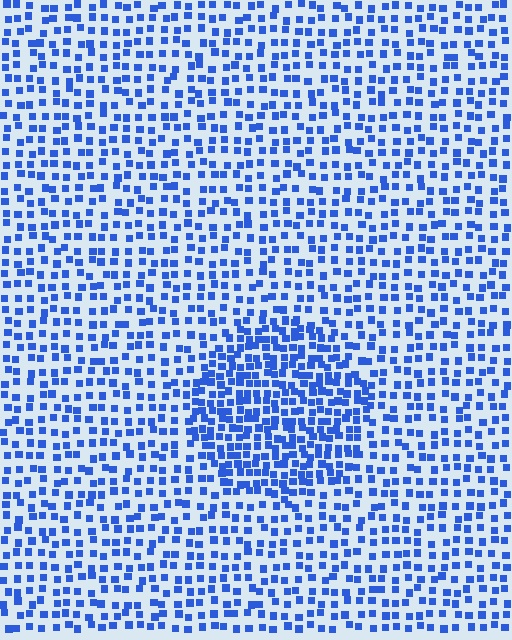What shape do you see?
I see a circle.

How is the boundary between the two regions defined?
The boundary is defined by a change in element density (approximately 1.8x ratio). All elements are the same color, size, and shape.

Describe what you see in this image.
The image contains small blue elements arranged at two different densities. A circle-shaped region is visible where the elements are more densely packed than the surrounding area.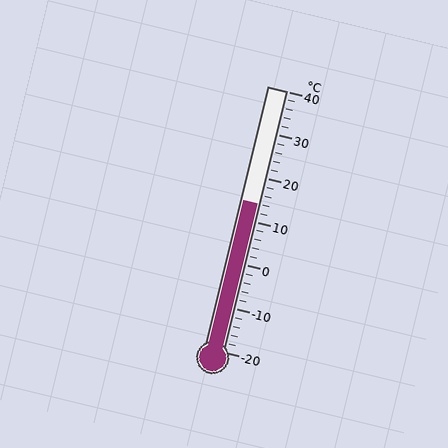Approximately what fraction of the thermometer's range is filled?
The thermometer is filled to approximately 55% of its range.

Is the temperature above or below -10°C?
The temperature is above -10°C.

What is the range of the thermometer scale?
The thermometer scale ranges from -20°C to 40°C.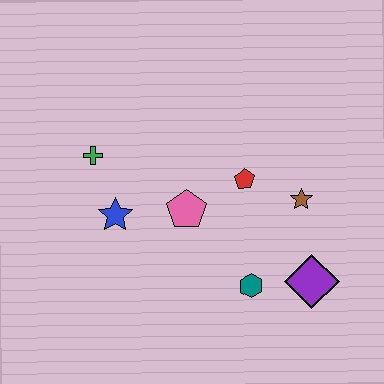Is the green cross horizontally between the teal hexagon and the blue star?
No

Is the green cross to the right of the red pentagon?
No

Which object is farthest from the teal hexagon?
The green cross is farthest from the teal hexagon.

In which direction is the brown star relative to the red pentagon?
The brown star is to the right of the red pentagon.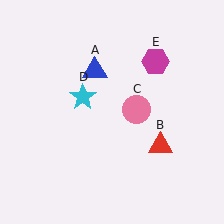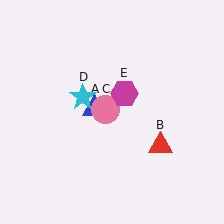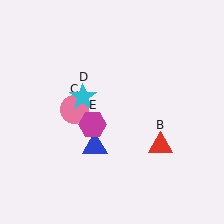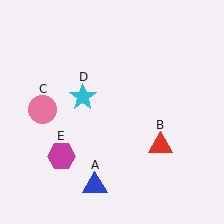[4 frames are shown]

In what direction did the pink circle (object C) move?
The pink circle (object C) moved left.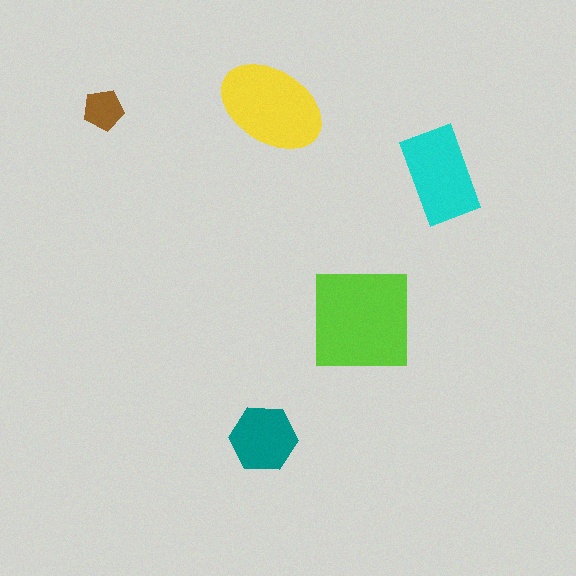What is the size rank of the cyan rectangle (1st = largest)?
3rd.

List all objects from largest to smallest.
The lime square, the yellow ellipse, the cyan rectangle, the teal hexagon, the brown pentagon.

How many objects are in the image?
There are 5 objects in the image.